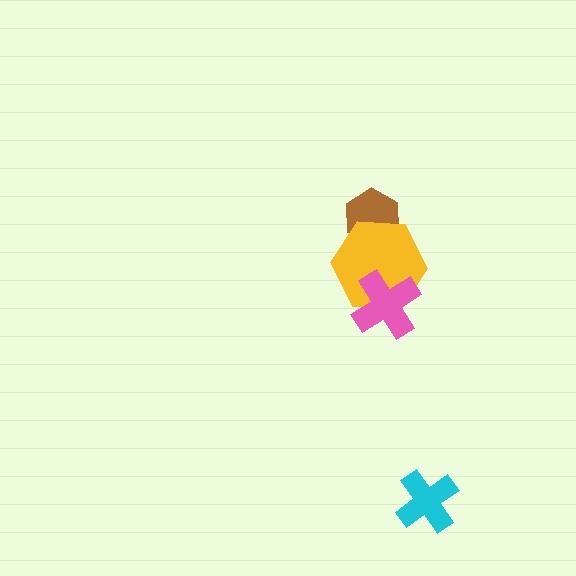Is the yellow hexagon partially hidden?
Yes, it is partially covered by another shape.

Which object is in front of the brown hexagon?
The yellow hexagon is in front of the brown hexagon.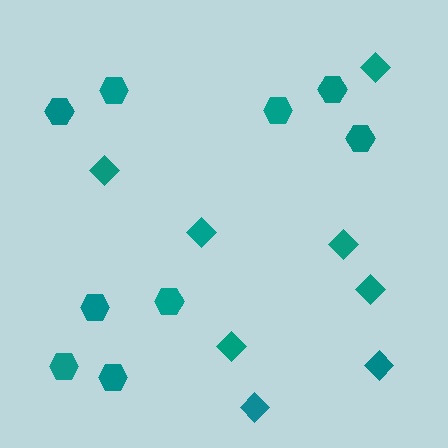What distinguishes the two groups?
There are 2 groups: one group of diamonds (8) and one group of hexagons (9).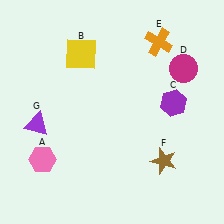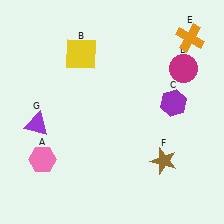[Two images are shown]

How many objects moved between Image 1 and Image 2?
1 object moved between the two images.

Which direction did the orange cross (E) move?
The orange cross (E) moved right.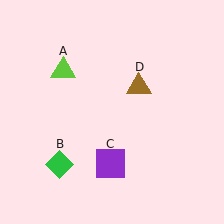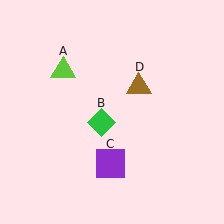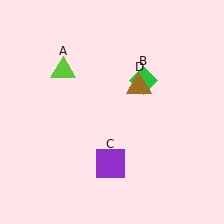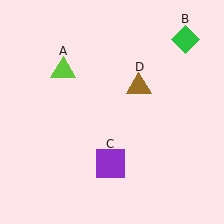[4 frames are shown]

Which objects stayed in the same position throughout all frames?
Lime triangle (object A) and purple square (object C) and brown triangle (object D) remained stationary.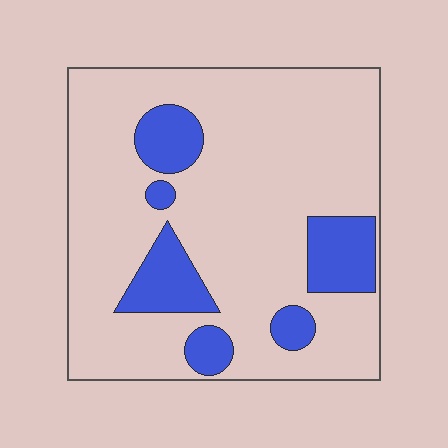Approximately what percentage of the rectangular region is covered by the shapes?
Approximately 20%.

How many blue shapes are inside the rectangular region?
6.